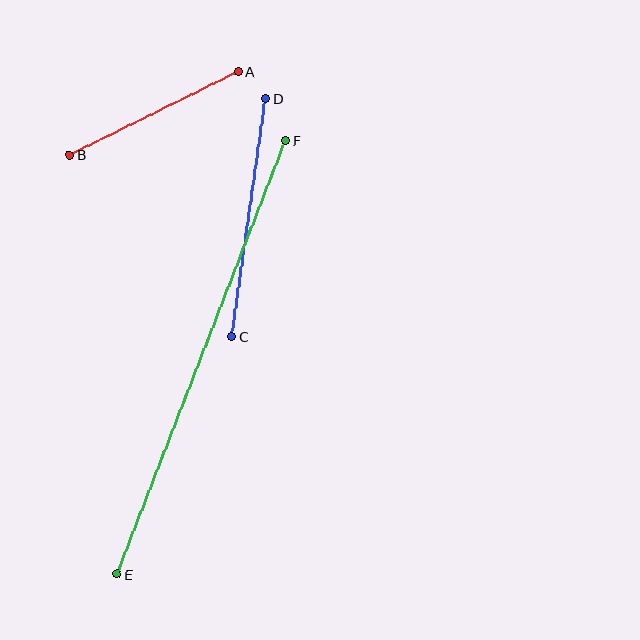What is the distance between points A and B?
The distance is approximately 188 pixels.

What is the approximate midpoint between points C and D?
The midpoint is at approximately (249, 218) pixels.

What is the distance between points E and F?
The distance is approximately 465 pixels.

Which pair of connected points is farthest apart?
Points E and F are farthest apart.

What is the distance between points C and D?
The distance is approximately 241 pixels.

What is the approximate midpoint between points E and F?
The midpoint is at approximately (201, 357) pixels.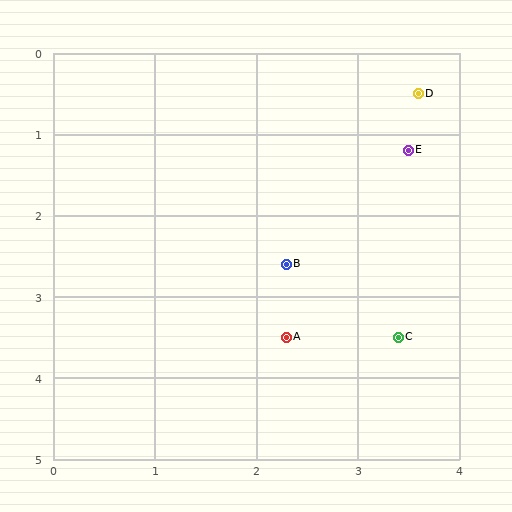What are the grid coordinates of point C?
Point C is at approximately (3.4, 3.5).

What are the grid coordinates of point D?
Point D is at approximately (3.6, 0.5).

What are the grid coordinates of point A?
Point A is at approximately (2.3, 3.5).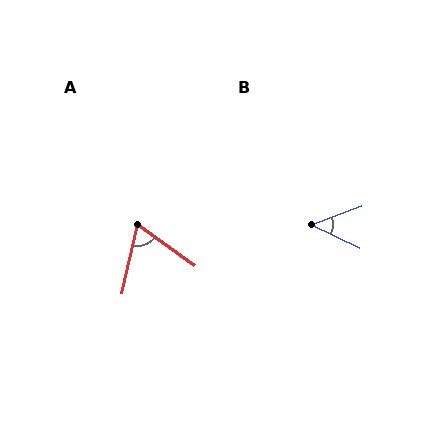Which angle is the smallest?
B, at approximately 46 degrees.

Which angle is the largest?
A, at approximately 67 degrees.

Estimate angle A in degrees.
Approximately 67 degrees.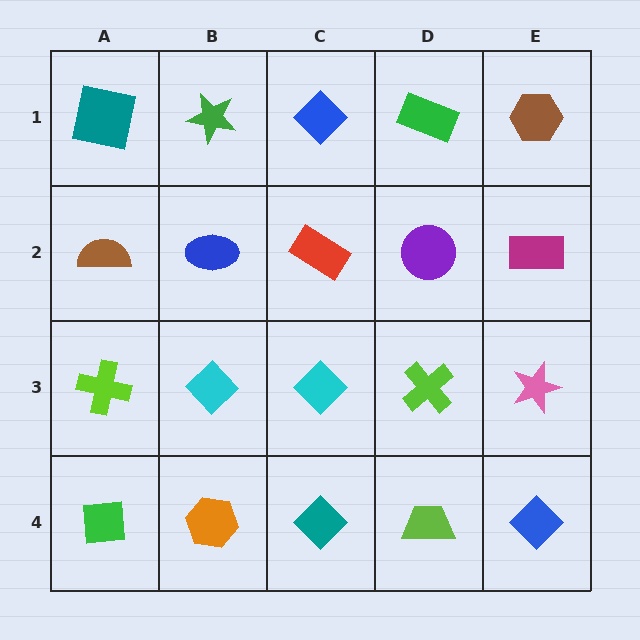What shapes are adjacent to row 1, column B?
A blue ellipse (row 2, column B), a teal square (row 1, column A), a blue diamond (row 1, column C).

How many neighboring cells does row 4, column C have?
3.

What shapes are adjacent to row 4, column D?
A lime cross (row 3, column D), a teal diamond (row 4, column C), a blue diamond (row 4, column E).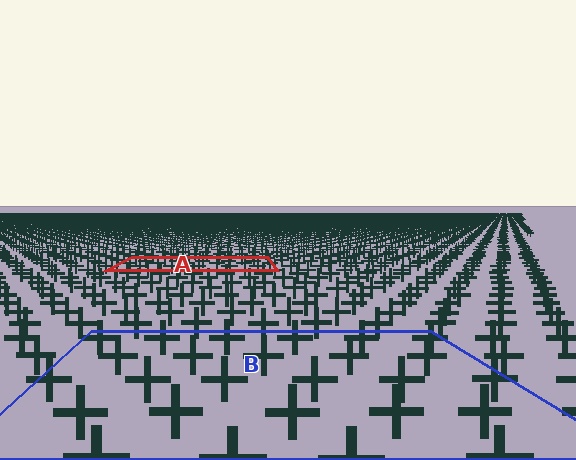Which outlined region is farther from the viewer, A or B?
Region A is farther from the viewer — the texture elements inside it appear smaller and more densely packed.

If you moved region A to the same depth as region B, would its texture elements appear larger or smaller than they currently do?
They would appear larger. At a closer depth, the same texture elements are projected at a bigger on-screen size.